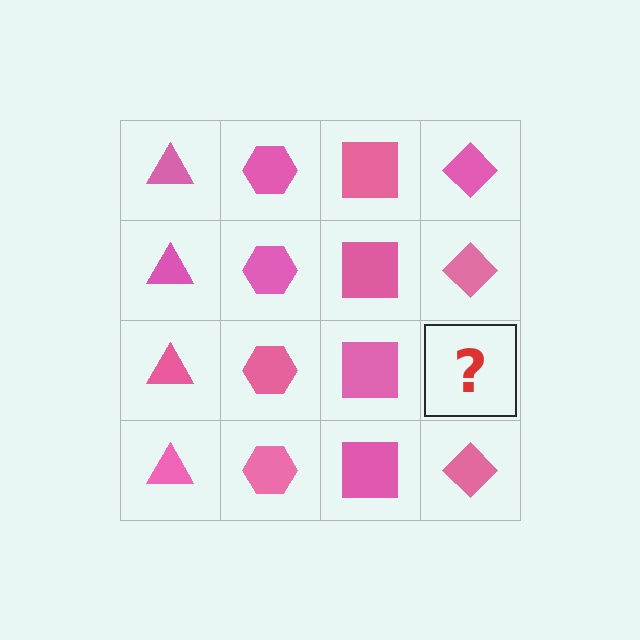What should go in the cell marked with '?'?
The missing cell should contain a pink diamond.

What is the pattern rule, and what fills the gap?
The rule is that each column has a consistent shape. The gap should be filled with a pink diamond.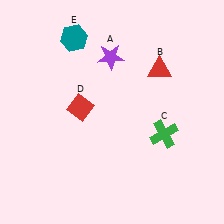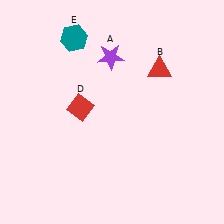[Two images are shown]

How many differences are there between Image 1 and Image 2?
There is 1 difference between the two images.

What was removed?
The green cross (C) was removed in Image 2.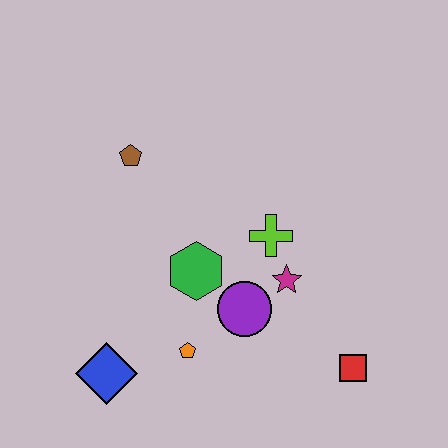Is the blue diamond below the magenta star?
Yes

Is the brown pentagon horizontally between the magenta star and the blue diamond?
Yes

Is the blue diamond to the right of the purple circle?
No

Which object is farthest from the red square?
The brown pentagon is farthest from the red square.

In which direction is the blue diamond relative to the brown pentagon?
The blue diamond is below the brown pentagon.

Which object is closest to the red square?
The magenta star is closest to the red square.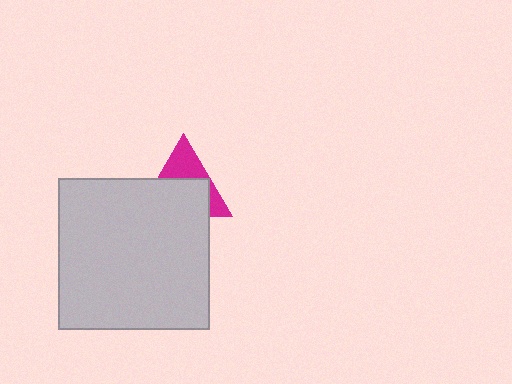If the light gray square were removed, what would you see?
You would see the complete magenta triangle.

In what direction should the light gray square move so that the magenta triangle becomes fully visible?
The light gray square should move down. That is the shortest direction to clear the overlap and leave the magenta triangle fully visible.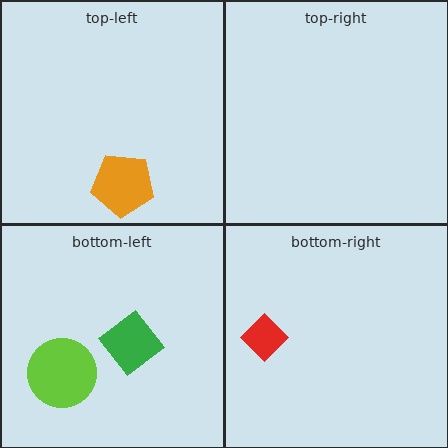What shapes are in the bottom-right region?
The red diamond.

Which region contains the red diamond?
The bottom-right region.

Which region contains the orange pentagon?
The top-left region.